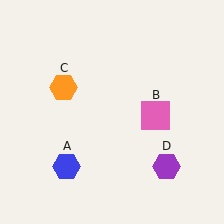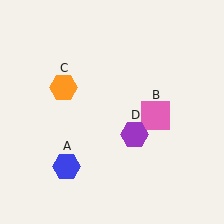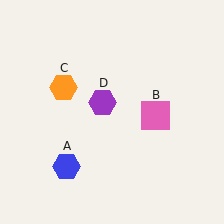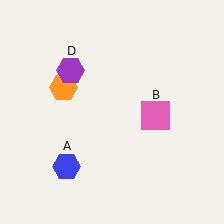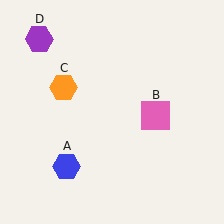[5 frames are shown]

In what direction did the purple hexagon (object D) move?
The purple hexagon (object D) moved up and to the left.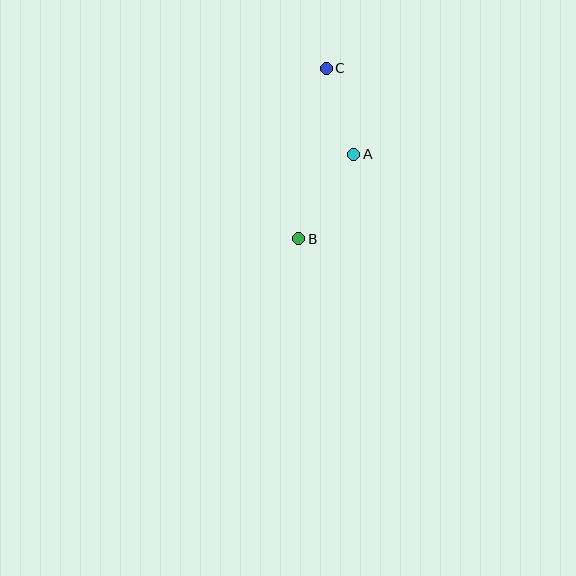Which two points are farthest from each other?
Points B and C are farthest from each other.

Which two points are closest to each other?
Points A and C are closest to each other.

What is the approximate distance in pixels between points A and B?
The distance between A and B is approximately 101 pixels.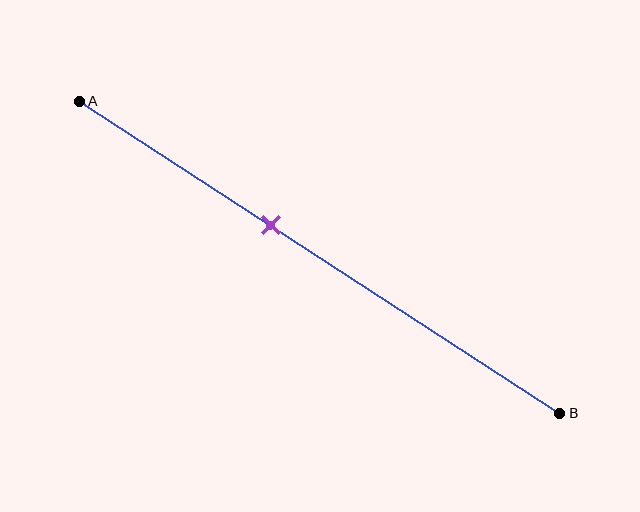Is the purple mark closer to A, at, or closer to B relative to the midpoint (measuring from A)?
The purple mark is closer to point A than the midpoint of segment AB.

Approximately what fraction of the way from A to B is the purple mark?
The purple mark is approximately 40% of the way from A to B.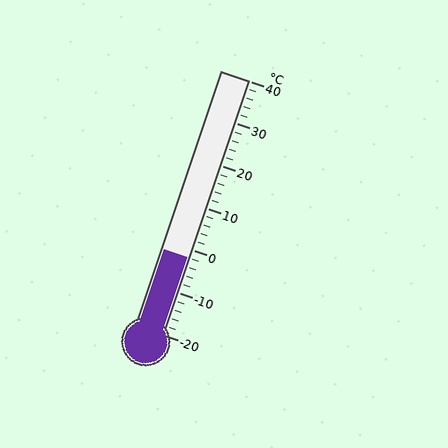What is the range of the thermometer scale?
The thermometer scale ranges from -20°C to 40°C.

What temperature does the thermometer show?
The thermometer shows approximately -2°C.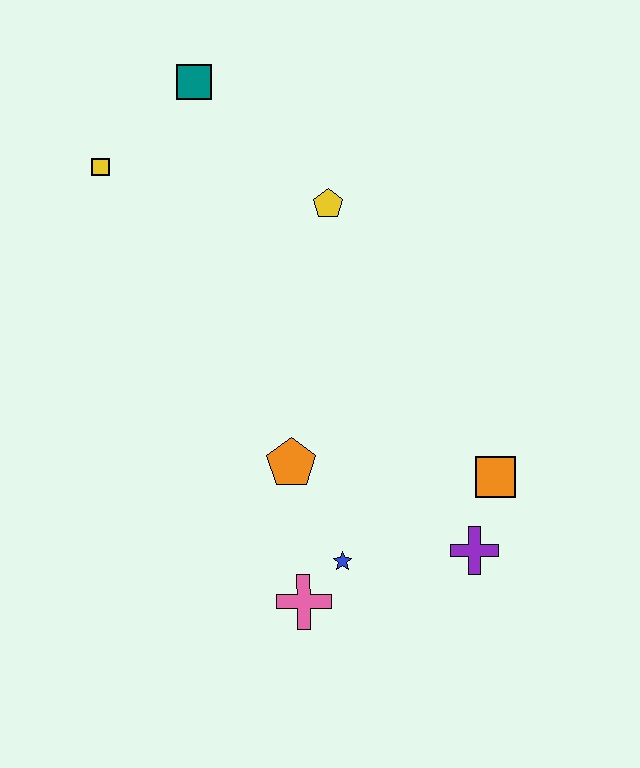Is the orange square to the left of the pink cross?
No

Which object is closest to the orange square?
The purple cross is closest to the orange square.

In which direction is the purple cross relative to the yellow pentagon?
The purple cross is below the yellow pentagon.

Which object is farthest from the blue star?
The teal square is farthest from the blue star.